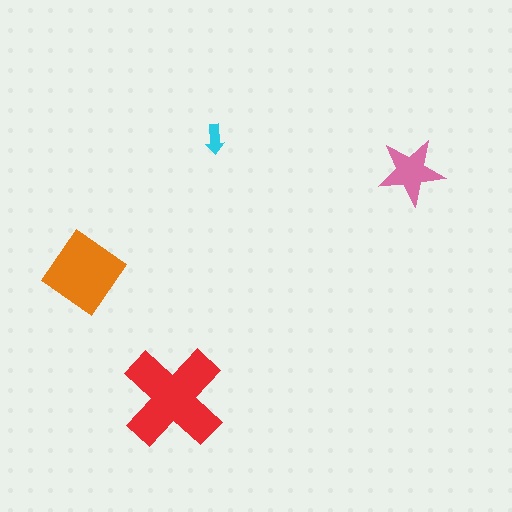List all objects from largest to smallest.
The red cross, the orange diamond, the pink star, the cyan arrow.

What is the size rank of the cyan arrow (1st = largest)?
4th.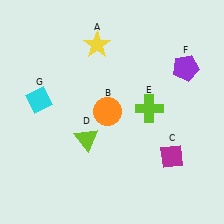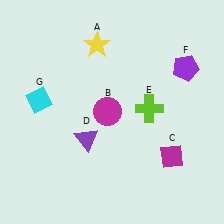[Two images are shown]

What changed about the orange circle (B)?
In Image 1, B is orange. In Image 2, it changed to magenta.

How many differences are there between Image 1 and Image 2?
There are 2 differences between the two images.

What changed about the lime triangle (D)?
In Image 1, D is lime. In Image 2, it changed to purple.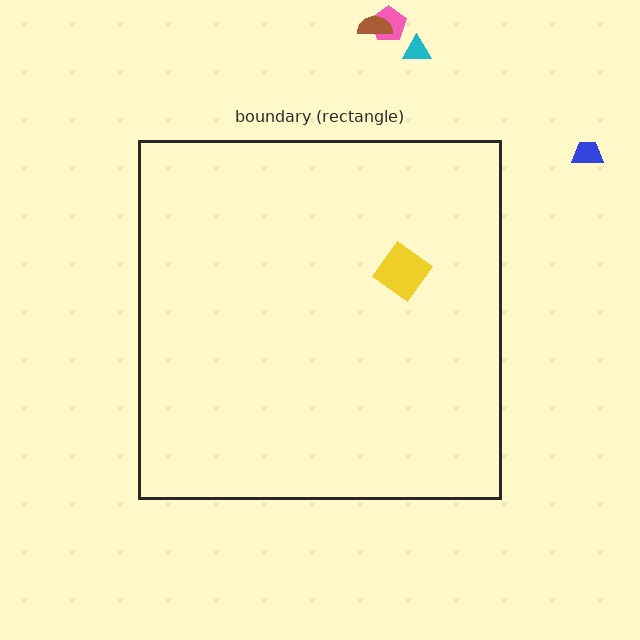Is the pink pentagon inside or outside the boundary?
Outside.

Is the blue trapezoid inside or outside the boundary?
Outside.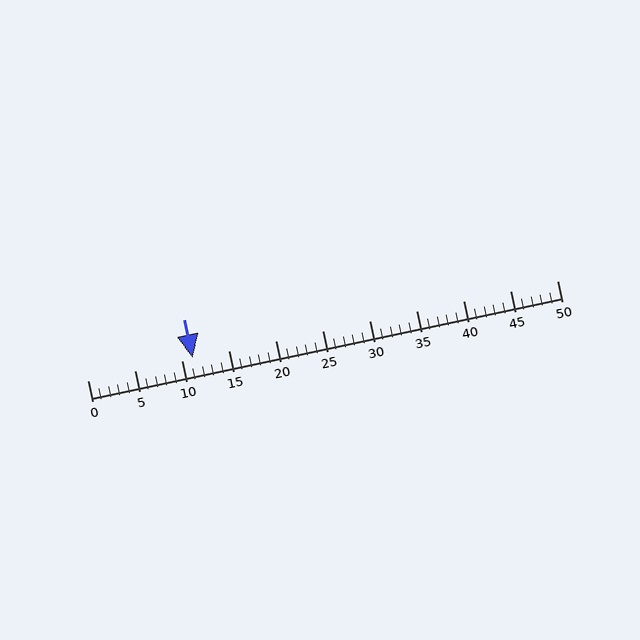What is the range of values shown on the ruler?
The ruler shows values from 0 to 50.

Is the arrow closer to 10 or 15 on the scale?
The arrow is closer to 10.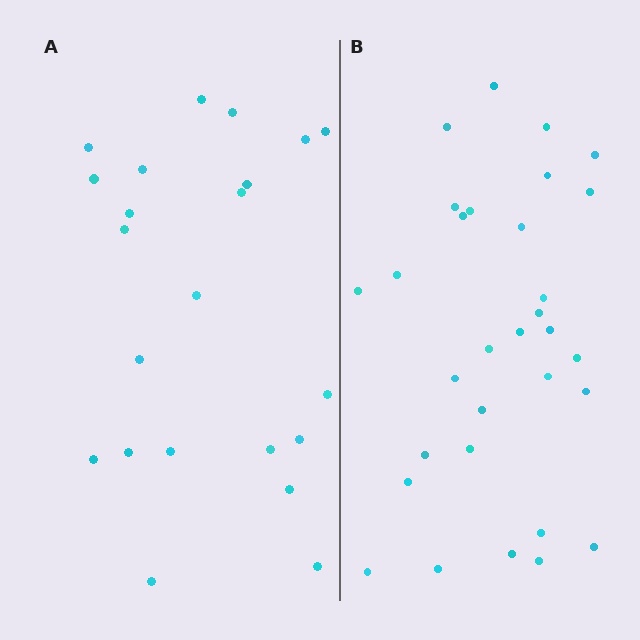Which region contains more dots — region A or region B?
Region B (the right region) has more dots.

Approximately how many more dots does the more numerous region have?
Region B has roughly 8 or so more dots than region A.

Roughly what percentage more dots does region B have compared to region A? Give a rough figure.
About 40% more.